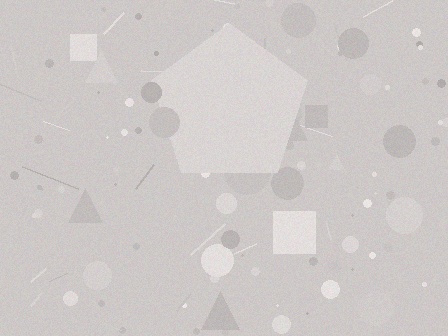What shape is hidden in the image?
A pentagon is hidden in the image.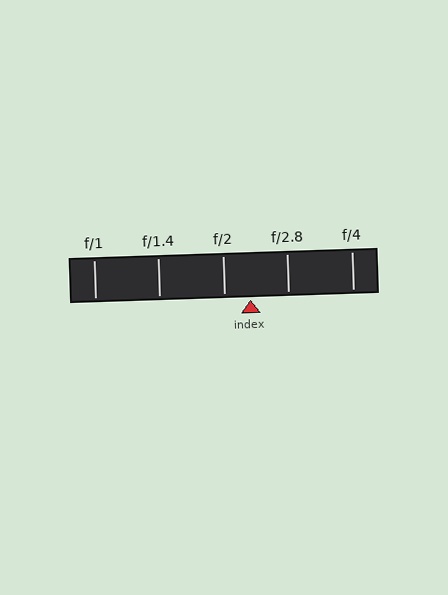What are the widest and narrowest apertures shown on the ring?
The widest aperture shown is f/1 and the narrowest is f/4.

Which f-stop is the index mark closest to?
The index mark is closest to f/2.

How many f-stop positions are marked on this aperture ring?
There are 5 f-stop positions marked.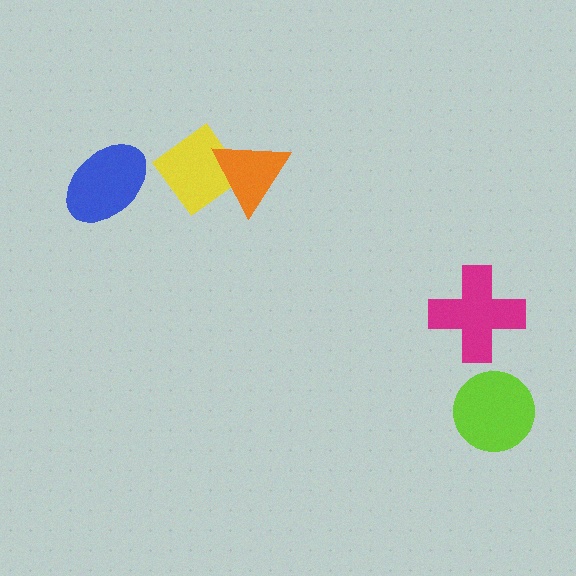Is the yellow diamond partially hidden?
Yes, it is partially covered by another shape.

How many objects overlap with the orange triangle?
1 object overlaps with the orange triangle.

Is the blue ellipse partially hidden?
No, no other shape covers it.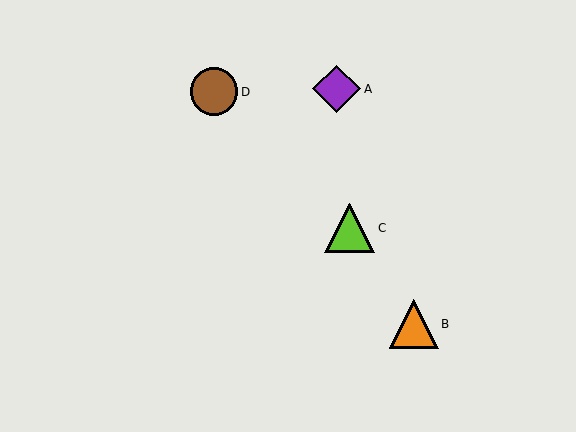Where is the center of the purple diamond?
The center of the purple diamond is at (337, 89).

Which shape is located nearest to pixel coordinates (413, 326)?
The orange triangle (labeled B) at (414, 324) is nearest to that location.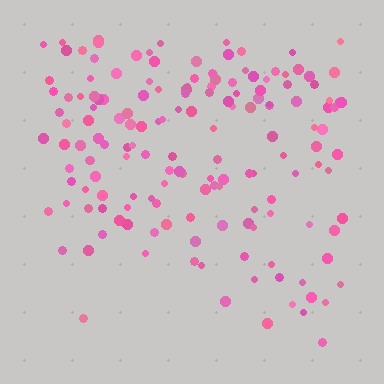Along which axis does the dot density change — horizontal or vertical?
Vertical.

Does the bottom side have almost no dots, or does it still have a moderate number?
Still a moderate number, just noticeably fewer than the top.